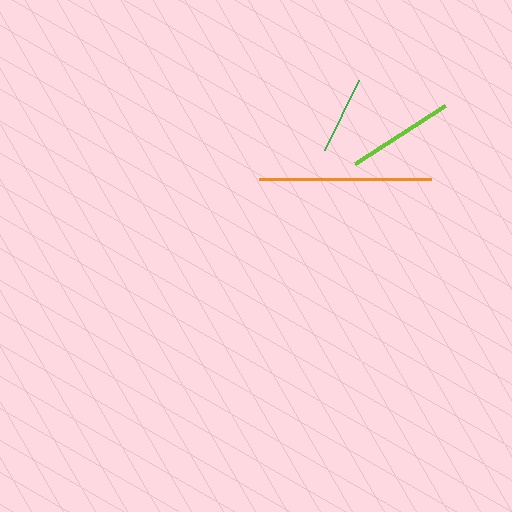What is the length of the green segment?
The green segment is approximately 78 pixels long.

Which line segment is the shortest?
The green line is the shortest at approximately 78 pixels.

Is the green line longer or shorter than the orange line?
The orange line is longer than the green line.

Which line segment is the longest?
The orange line is the longest at approximately 172 pixels.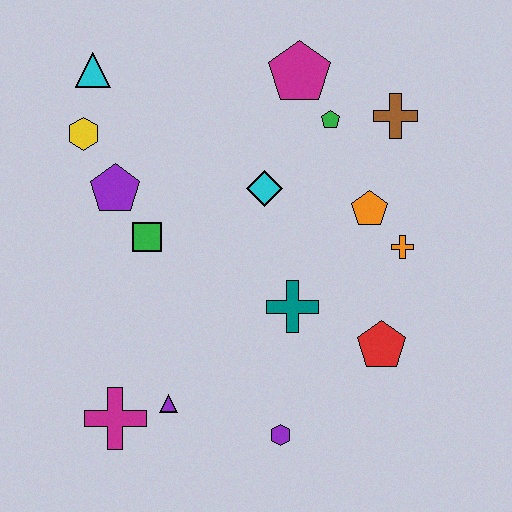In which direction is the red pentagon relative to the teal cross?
The red pentagon is to the right of the teal cross.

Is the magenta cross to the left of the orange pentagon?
Yes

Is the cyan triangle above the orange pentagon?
Yes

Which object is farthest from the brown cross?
The magenta cross is farthest from the brown cross.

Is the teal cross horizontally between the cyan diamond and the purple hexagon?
No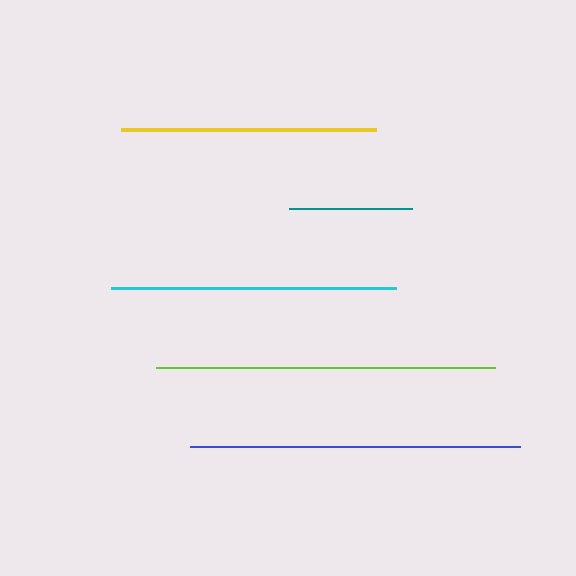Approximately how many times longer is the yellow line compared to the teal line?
The yellow line is approximately 2.1 times the length of the teal line.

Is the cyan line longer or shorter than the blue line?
The blue line is longer than the cyan line.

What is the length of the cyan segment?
The cyan segment is approximately 286 pixels long.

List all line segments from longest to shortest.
From longest to shortest: lime, blue, cyan, yellow, teal.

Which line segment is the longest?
The lime line is the longest at approximately 339 pixels.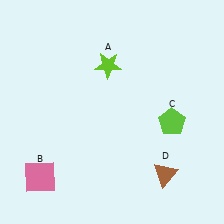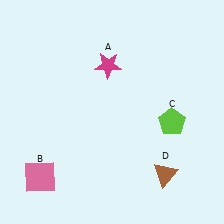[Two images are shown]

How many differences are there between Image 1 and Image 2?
There is 1 difference between the two images.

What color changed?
The star (A) changed from lime in Image 1 to magenta in Image 2.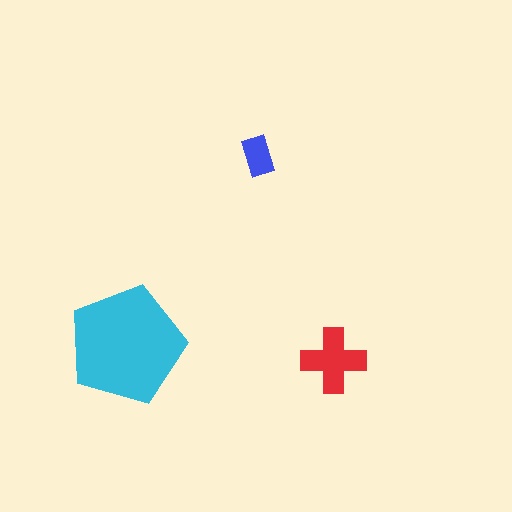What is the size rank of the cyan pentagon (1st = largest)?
1st.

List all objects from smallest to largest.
The blue rectangle, the red cross, the cyan pentagon.